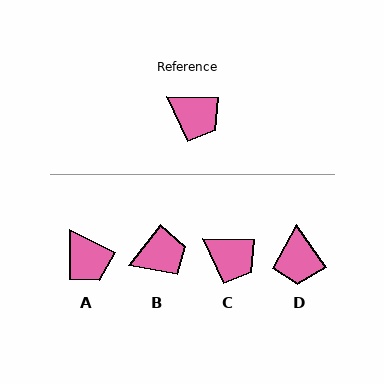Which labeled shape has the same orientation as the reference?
C.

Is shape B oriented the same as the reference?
No, it is off by about 54 degrees.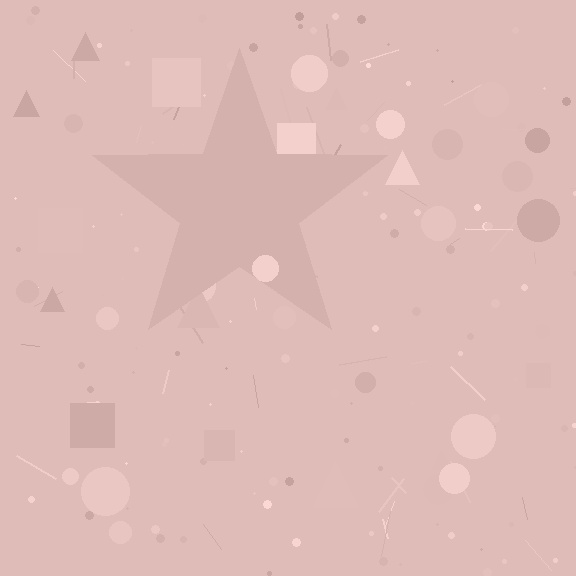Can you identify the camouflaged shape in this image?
The camouflaged shape is a star.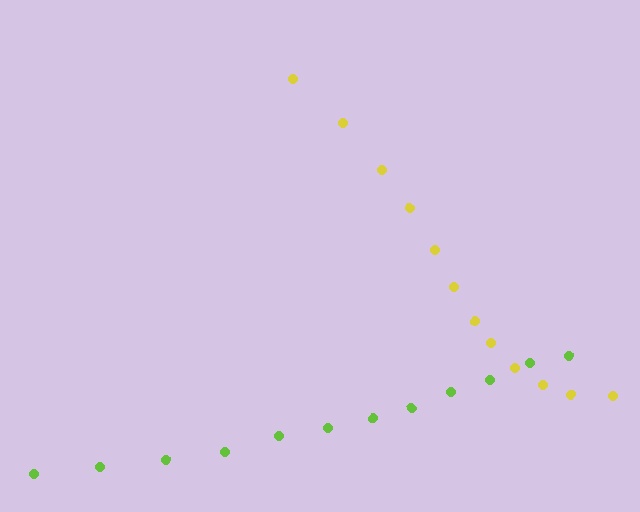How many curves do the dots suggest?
There are 2 distinct paths.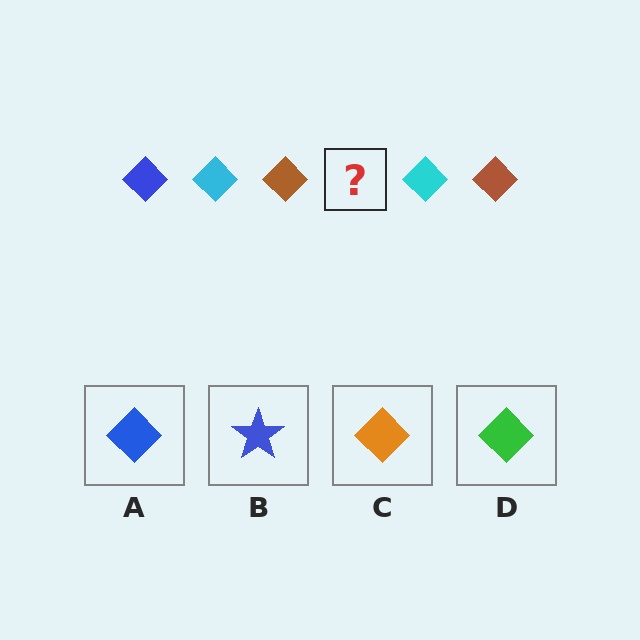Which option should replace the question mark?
Option A.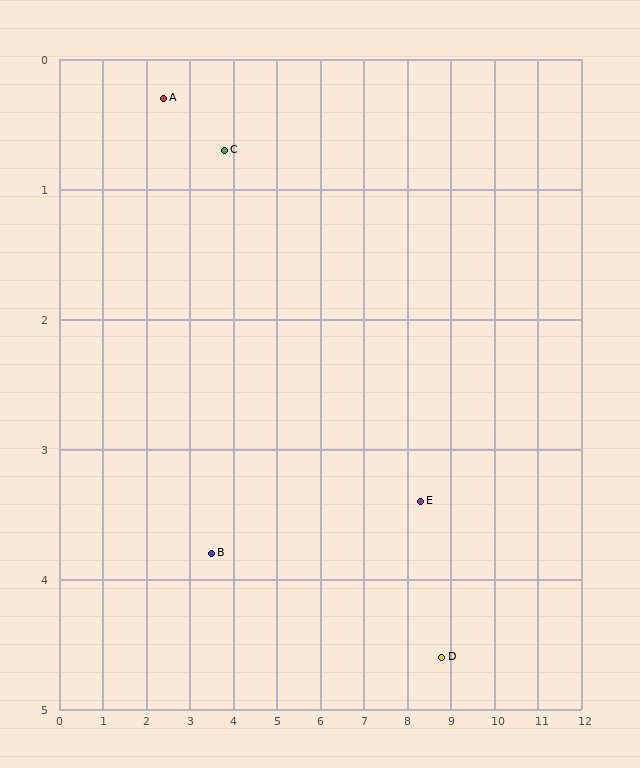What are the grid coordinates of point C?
Point C is at approximately (3.8, 0.7).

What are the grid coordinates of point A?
Point A is at approximately (2.4, 0.3).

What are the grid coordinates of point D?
Point D is at approximately (8.8, 4.6).